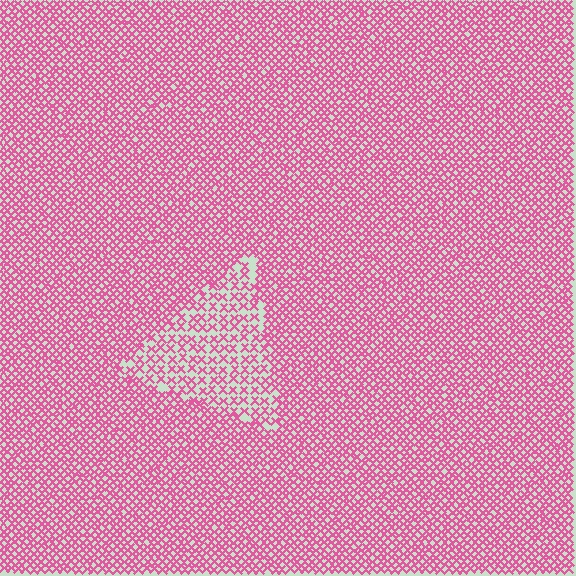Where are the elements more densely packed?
The elements are more densely packed outside the triangle boundary.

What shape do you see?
I see a triangle.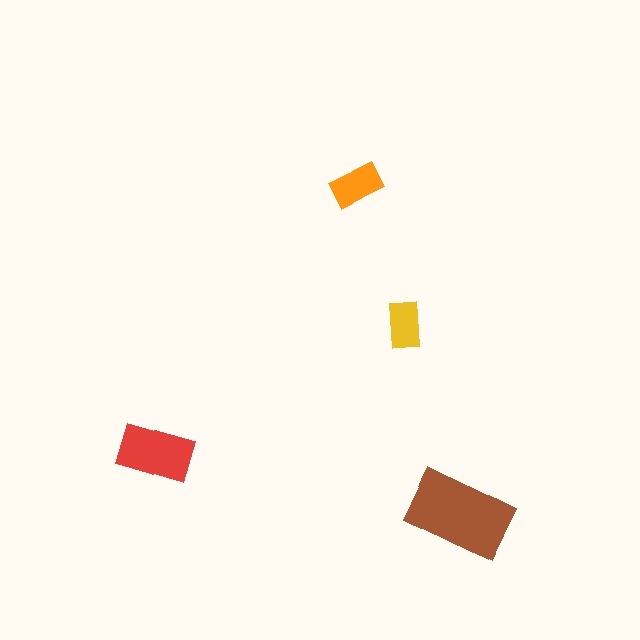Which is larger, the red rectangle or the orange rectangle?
The red one.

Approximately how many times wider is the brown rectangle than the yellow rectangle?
About 2 times wider.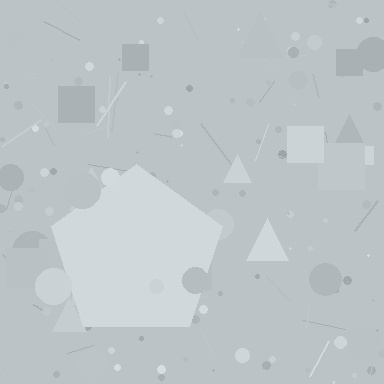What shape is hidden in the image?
A pentagon is hidden in the image.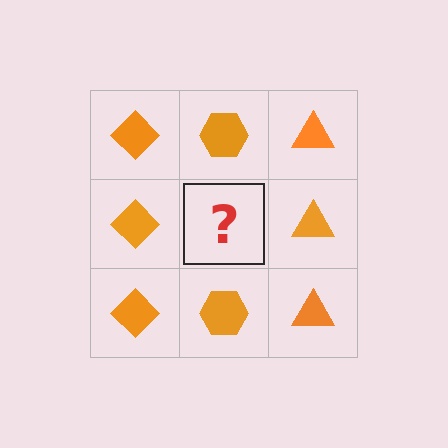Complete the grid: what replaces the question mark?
The question mark should be replaced with an orange hexagon.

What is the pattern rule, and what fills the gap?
The rule is that each column has a consistent shape. The gap should be filled with an orange hexagon.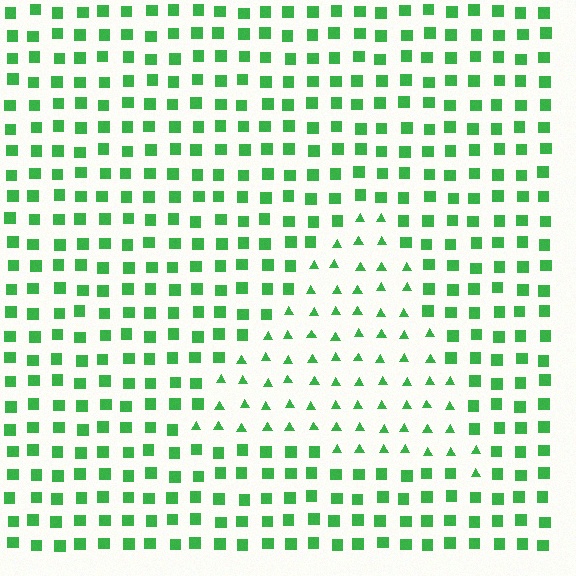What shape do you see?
I see a triangle.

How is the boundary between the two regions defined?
The boundary is defined by a change in element shape: triangles inside vs. squares outside. All elements share the same color and spacing.